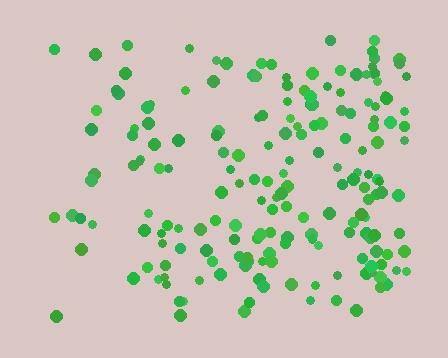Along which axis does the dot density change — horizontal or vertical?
Horizontal.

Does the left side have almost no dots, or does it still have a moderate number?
Still a moderate number, just noticeably fewer than the right.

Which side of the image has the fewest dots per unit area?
The left.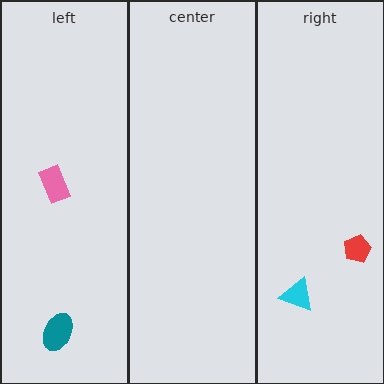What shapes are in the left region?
The teal ellipse, the pink rectangle.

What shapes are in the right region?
The red pentagon, the cyan triangle.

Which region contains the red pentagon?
The right region.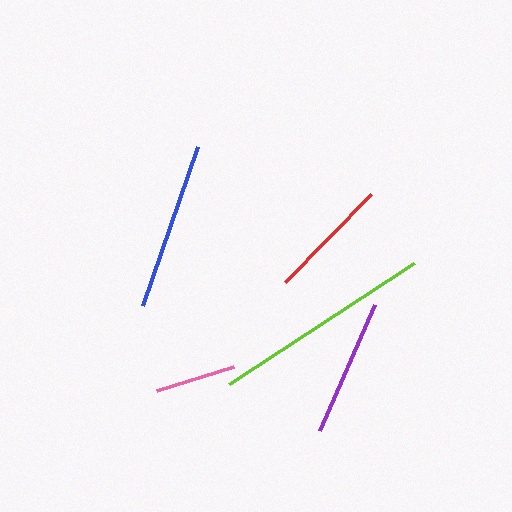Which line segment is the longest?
The lime line is the longest at approximately 221 pixels.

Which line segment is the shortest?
The pink line is the shortest at approximately 81 pixels.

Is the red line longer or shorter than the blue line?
The blue line is longer than the red line.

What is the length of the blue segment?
The blue segment is approximately 168 pixels long.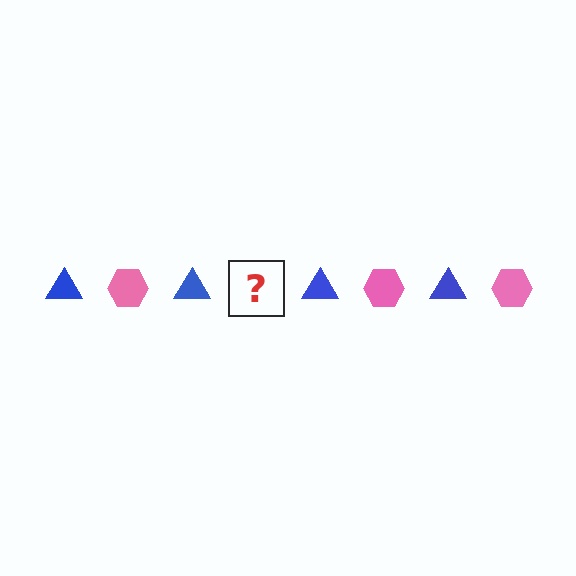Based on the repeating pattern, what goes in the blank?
The blank should be a pink hexagon.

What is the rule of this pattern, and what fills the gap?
The rule is that the pattern alternates between blue triangle and pink hexagon. The gap should be filled with a pink hexagon.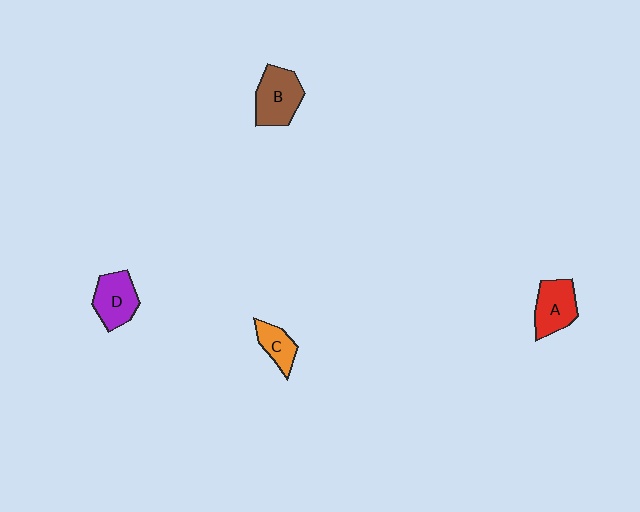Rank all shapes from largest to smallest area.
From largest to smallest: B (brown), A (red), D (purple), C (orange).